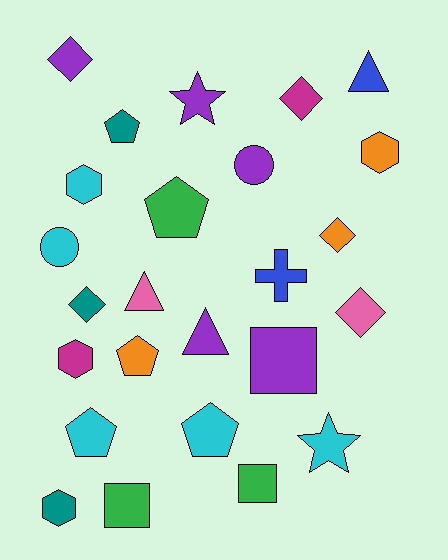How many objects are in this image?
There are 25 objects.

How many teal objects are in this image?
There are 3 teal objects.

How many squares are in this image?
There are 3 squares.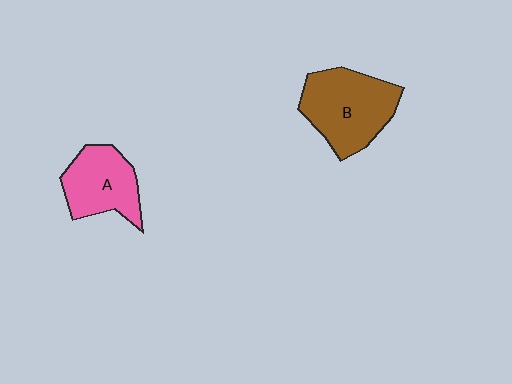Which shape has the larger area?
Shape B (brown).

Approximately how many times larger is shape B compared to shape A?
Approximately 1.3 times.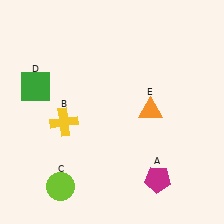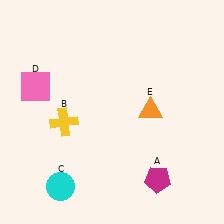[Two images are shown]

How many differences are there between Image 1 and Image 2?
There are 2 differences between the two images.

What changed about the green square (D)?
In Image 1, D is green. In Image 2, it changed to pink.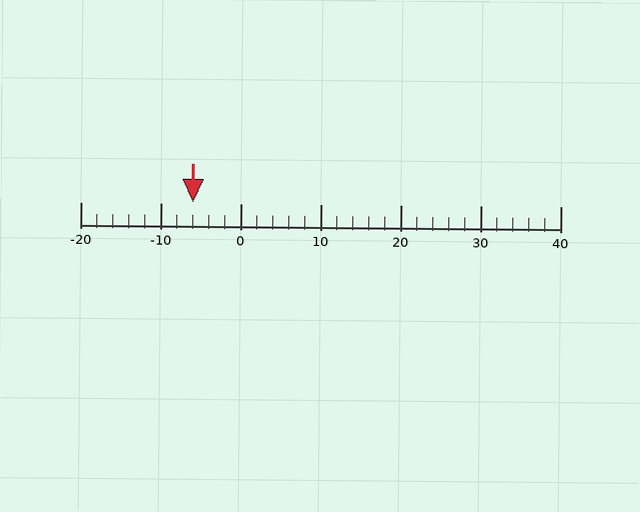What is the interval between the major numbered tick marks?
The major tick marks are spaced 10 units apart.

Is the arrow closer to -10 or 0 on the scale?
The arrow is closer to -10.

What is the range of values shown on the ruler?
The ruler shows values from -20 to 40.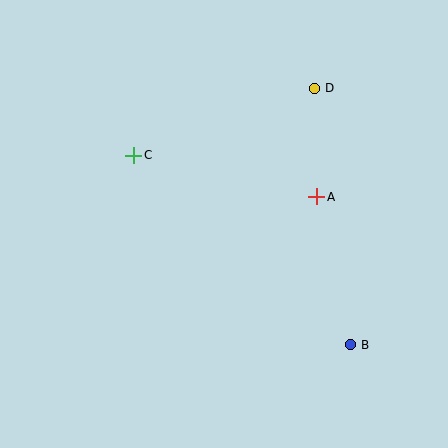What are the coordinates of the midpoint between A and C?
The midpoint between A and C is at (225, 176).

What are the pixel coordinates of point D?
Point D is at (314, 88).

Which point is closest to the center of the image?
Point A at (317, 197) is closest to the center.